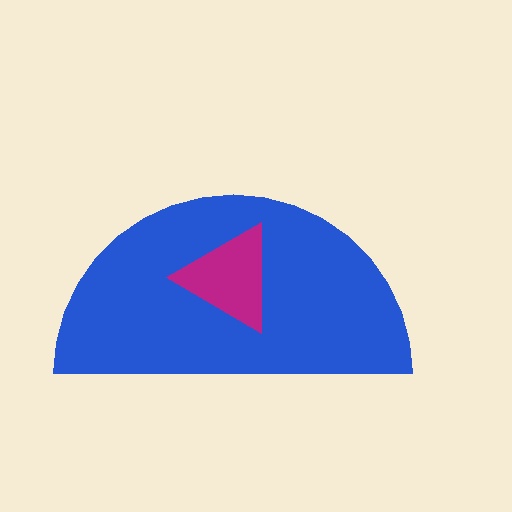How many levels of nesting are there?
2.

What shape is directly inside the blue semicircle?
The magenta triangle.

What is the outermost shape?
The blue semicircle.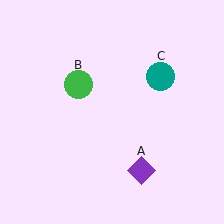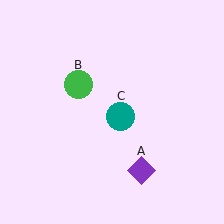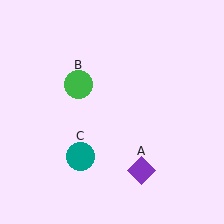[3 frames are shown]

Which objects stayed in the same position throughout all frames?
Purple diamond (object A) and green circle (object B) remained stationary.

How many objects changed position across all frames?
1 object changed position: teal circle (object C).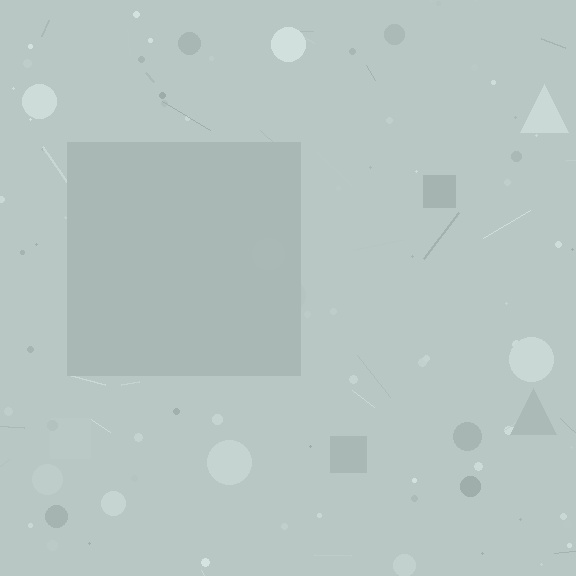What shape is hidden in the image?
A square is hidden in the image.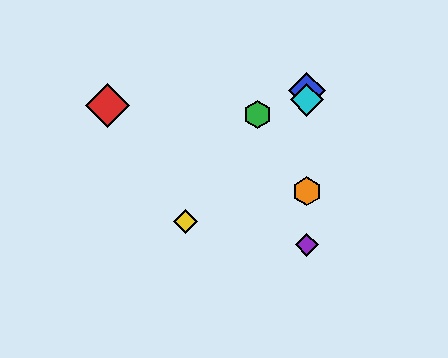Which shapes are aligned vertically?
The blue diamond, the purple diamond, the orange hexagon, the cyan diamond are aligned vertically.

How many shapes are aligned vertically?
4 shapes (the blue diamond, the purple diamond, the orange hexagon, the cyan diamond) are aligned vertically.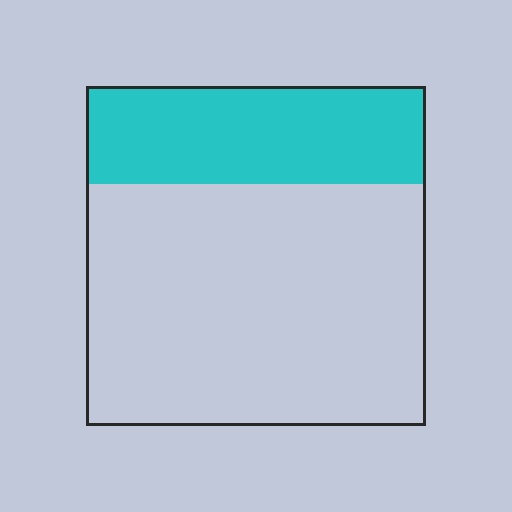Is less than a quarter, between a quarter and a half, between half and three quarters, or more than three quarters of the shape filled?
Between a quarter and a half.